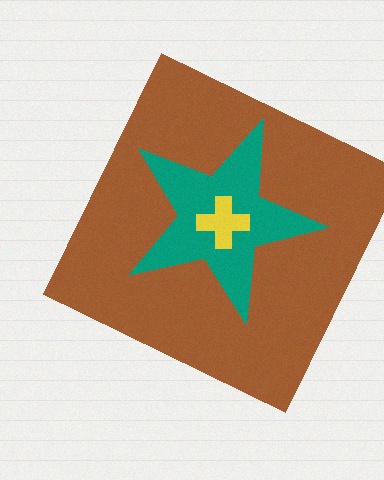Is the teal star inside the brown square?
Yes.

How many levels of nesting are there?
3.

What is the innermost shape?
The yellow cross.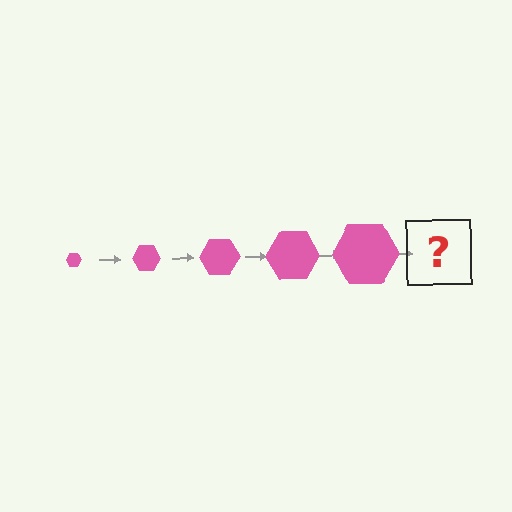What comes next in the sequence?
The next element should be a pink hexagon, larger than the previous one.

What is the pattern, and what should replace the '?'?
The pattern is that the hexagon gets progressively larger each step. The '?' should be a pink hexagon, larger than the previous one.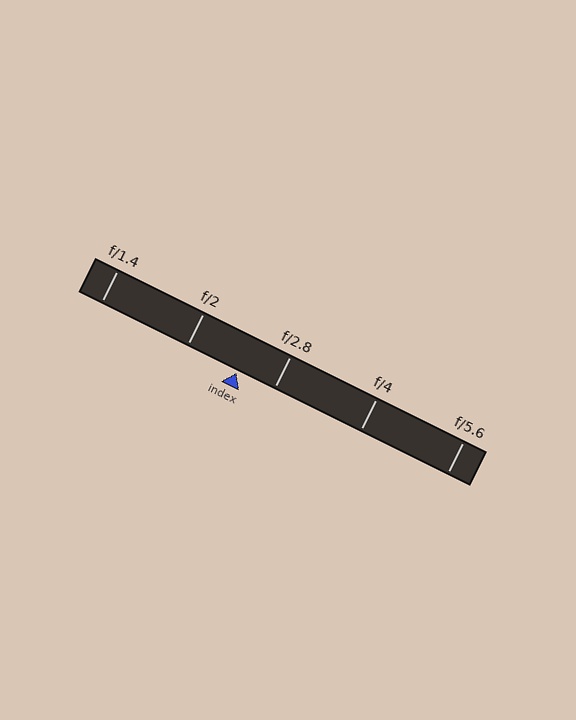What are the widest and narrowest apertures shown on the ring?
The widest aperture shown is f/1.4 and the narrowest is f/5.6.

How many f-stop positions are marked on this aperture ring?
There are 5 f-stop positions marked.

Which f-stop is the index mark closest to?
The index mark is closest to f/2.8.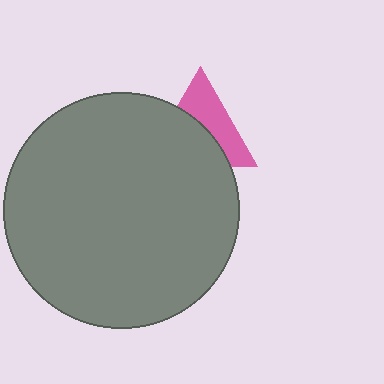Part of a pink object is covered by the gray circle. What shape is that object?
It is a triangle.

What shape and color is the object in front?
The object in front is a gray circle.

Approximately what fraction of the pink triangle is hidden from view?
Roughly 54% of the pink triangle is hidden behind the gray circle.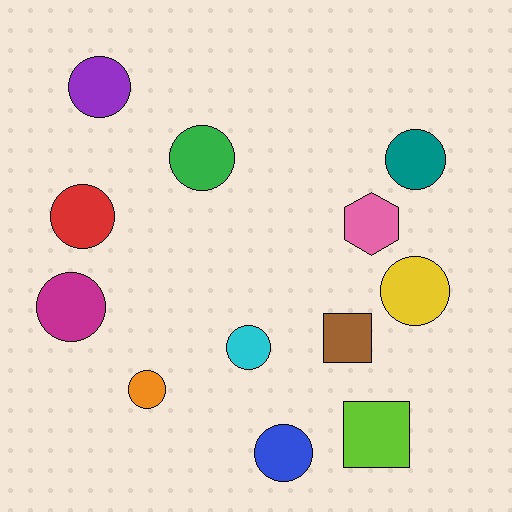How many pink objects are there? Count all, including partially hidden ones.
There is 1 pink object.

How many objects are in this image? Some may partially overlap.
There are 12 objects.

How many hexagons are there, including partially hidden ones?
There is 1 hexagon.